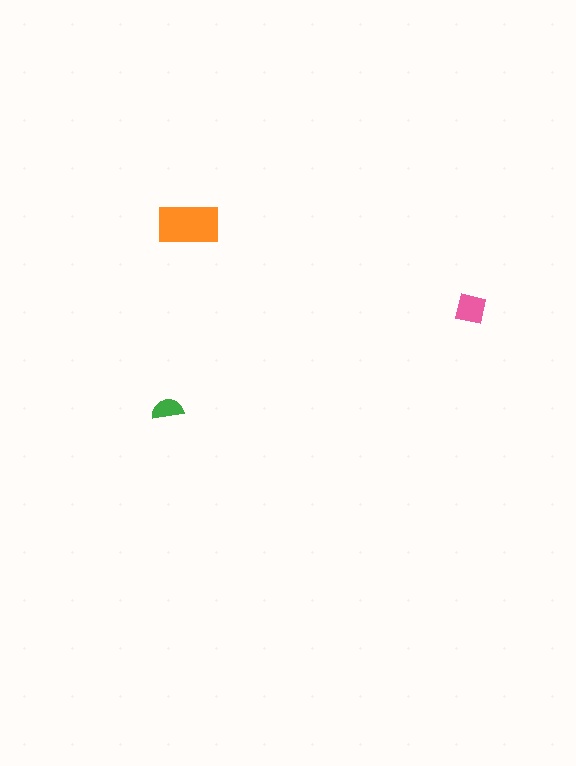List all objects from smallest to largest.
The green semicircle, the pink square, the orange rectangle.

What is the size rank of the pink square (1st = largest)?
2nd.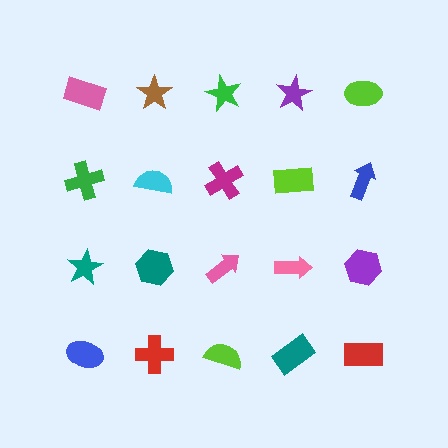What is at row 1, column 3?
A green star.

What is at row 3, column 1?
A teal star.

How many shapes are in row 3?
5 shapes.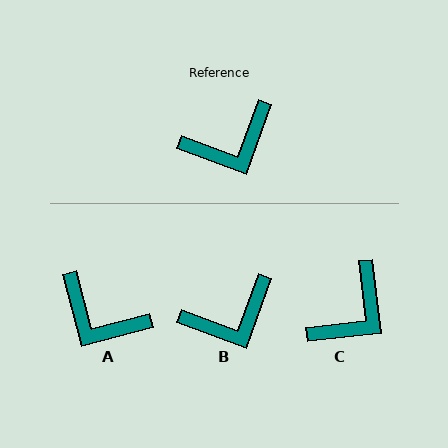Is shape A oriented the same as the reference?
No, it is off by about 55 degrees.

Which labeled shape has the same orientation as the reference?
B.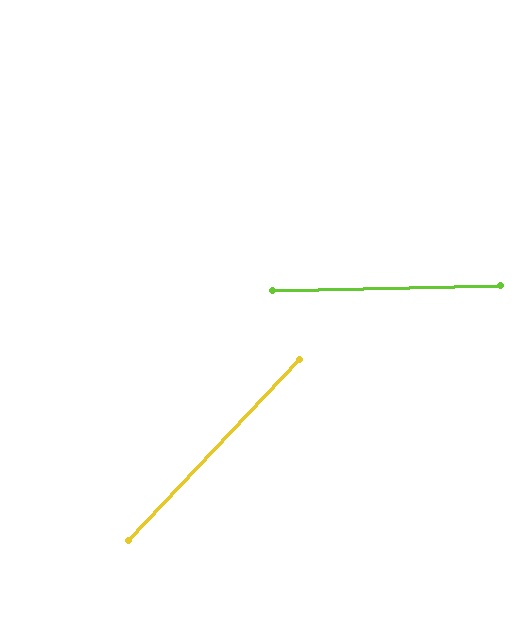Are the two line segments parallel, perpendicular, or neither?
Neither parallel nor perpendicular — they differ by about 45°.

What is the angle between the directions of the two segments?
Approximately 45 degrees.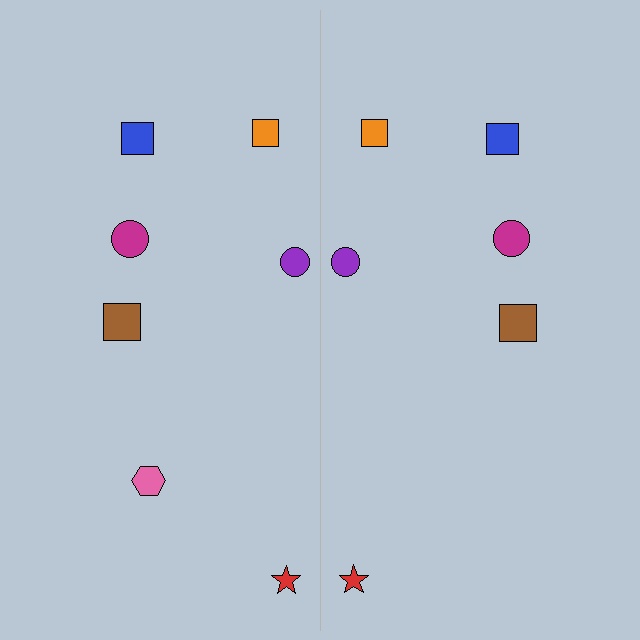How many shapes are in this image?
There are 13 shapes in this image.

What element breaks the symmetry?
A pink hexagon is missing from the right side.